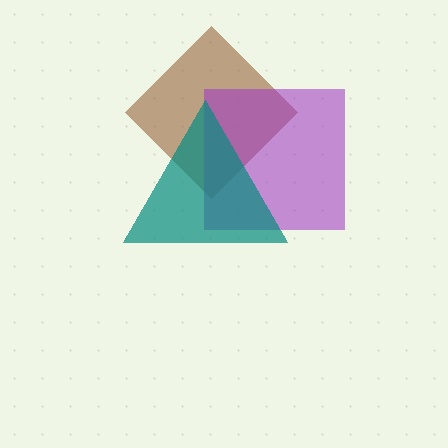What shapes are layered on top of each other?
The layered shapes are: a brown diamond, a purple square, a teal triangle.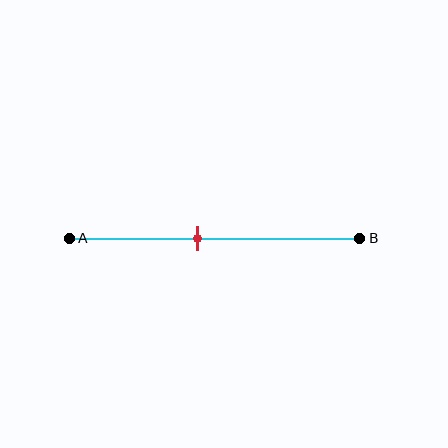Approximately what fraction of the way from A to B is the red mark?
The red mark is approximately 45% of the way from A to B.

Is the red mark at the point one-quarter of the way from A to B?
No, the mark is at about 45% from A, not at the 25% one-quarter point.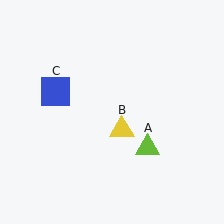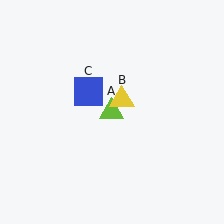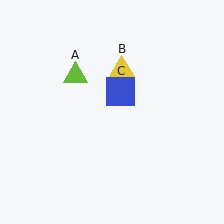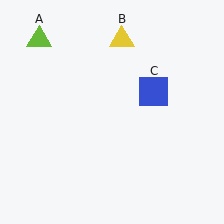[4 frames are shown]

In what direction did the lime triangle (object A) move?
The lime triangle (object A) moved up and to the left.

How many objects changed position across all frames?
3 objects changed position: lime triangle (object A), yellow triangle (object B), blue square (object C).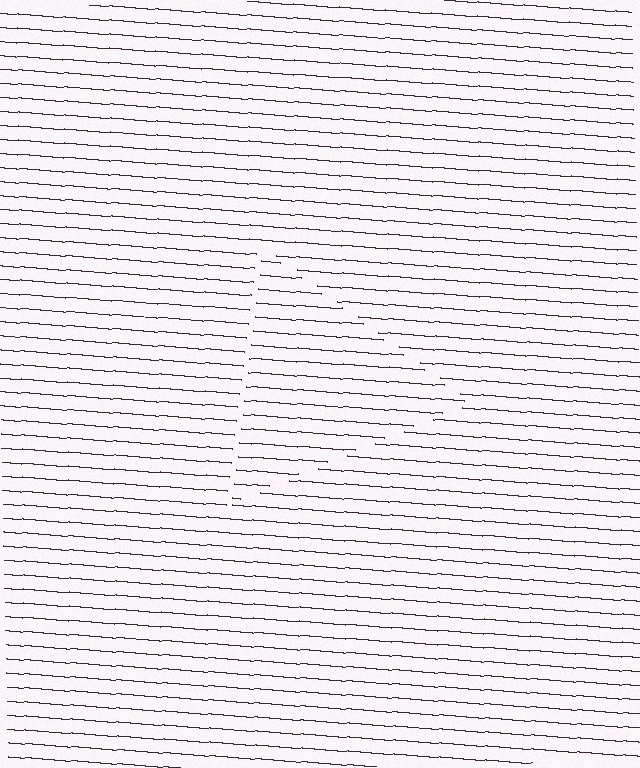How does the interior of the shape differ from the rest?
The interior of the shape contains the same grating, shifted by half a period — the contour is defined by the phase discontinuity where line-ends from the inner and outer gratings abut.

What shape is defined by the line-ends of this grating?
An illusory triangle. The interior of the shape contains the same grating, shifted by half a period — the contour is defined by the phase discontinuity where line-ends from the inner and outer gratings abut.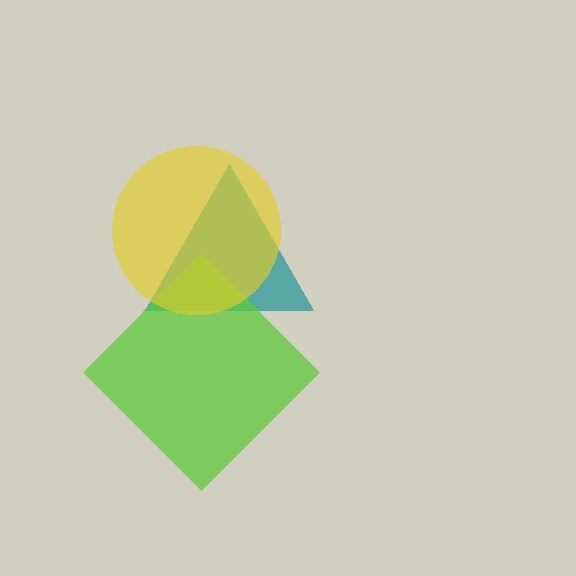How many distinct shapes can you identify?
There are 3 distinct shapes: a teal triangle, a lime diamond, a yellow circle.